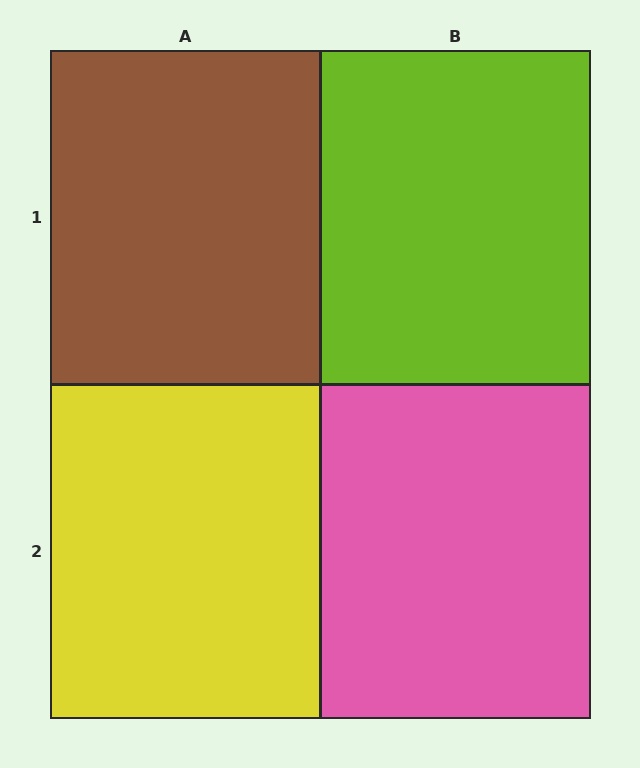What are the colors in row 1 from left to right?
Brown, lime.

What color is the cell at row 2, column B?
Pink.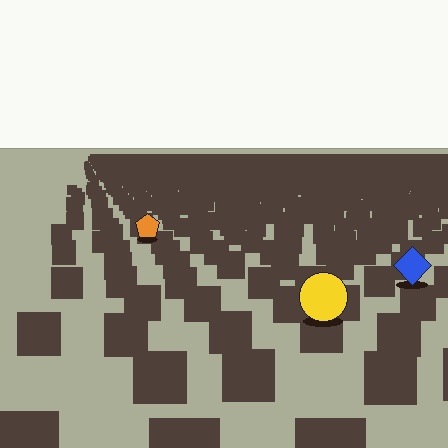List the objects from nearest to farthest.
From nearest to farthest: the yellow circle, the blue diamond, the orange pentagon.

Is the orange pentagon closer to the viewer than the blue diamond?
No. The blue diamond is closer — you can tell from the texture gradient: the ground texture is coarser near it.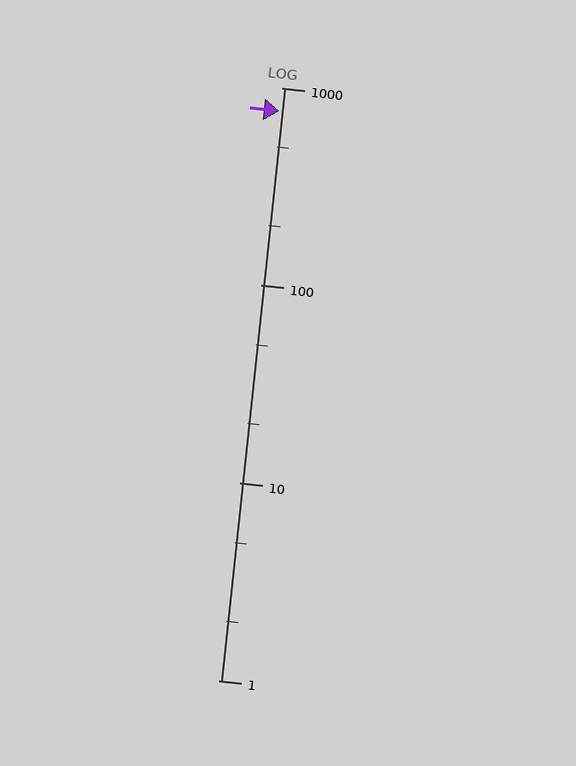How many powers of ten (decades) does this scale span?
The scale spans 3 decades, from 1 to 1000.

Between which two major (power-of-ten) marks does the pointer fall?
The pointer is between 100 and 1000.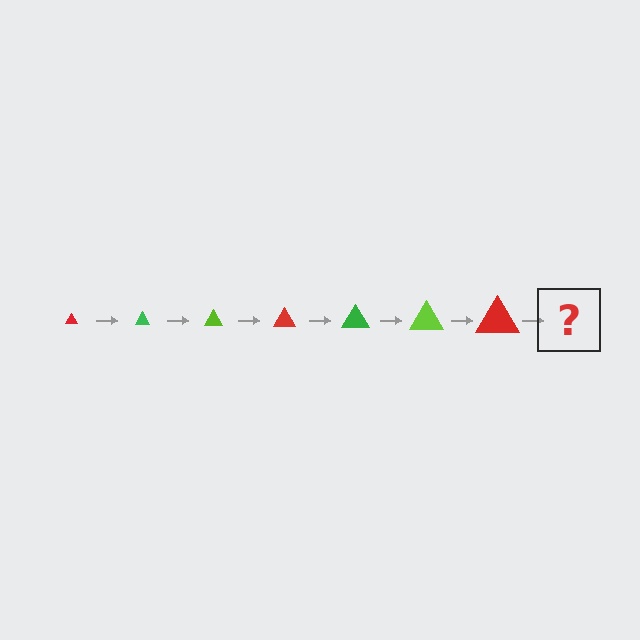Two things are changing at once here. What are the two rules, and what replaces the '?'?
The two rules are that the triangle grows larger each step and the color cycles through red, green, and lime. The '?' should be a green triangle, larger than the previous one.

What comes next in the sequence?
The next element should be a green triangle, larger than the previous one.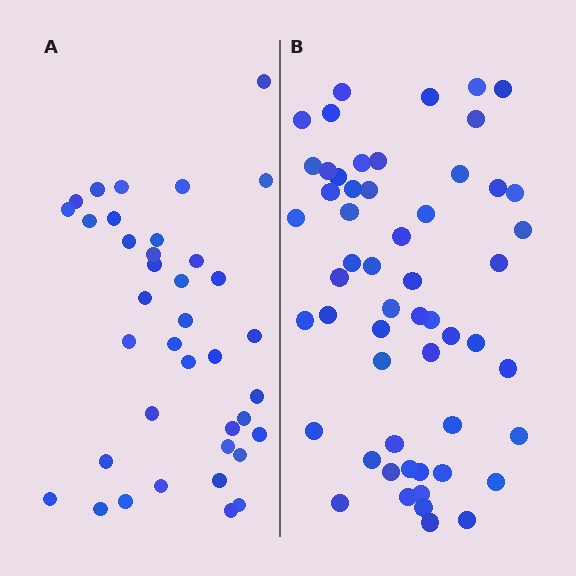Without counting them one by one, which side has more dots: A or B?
Region B (the right region) has more dots.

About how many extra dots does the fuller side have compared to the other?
Region B has approximately 15 more dots than region A.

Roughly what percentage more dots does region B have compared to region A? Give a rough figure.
About 45% more.